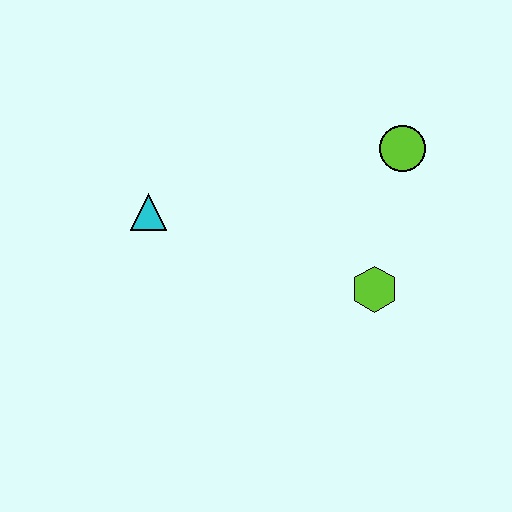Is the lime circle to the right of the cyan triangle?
Yes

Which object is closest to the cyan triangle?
The lime hexagon is closest to the cyan triangle.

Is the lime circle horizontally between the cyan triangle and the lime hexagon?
No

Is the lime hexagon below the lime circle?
Yes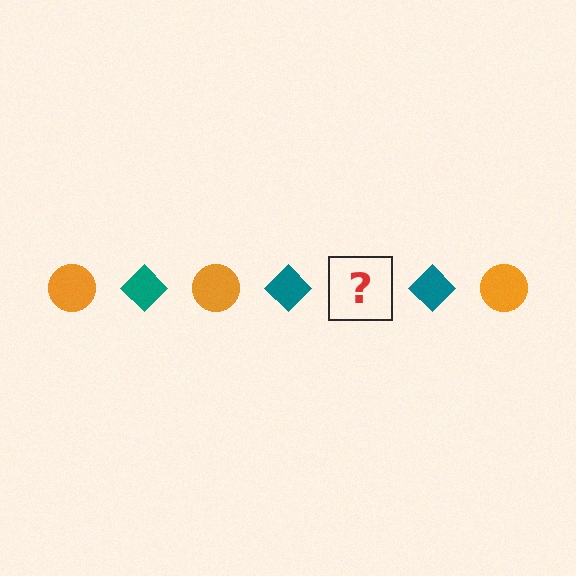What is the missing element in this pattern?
The missing element is an orange circle.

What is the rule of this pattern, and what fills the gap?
The rule is that the pattern alternates between orange circle and teal diamond. The gap should be filled with an orange circle.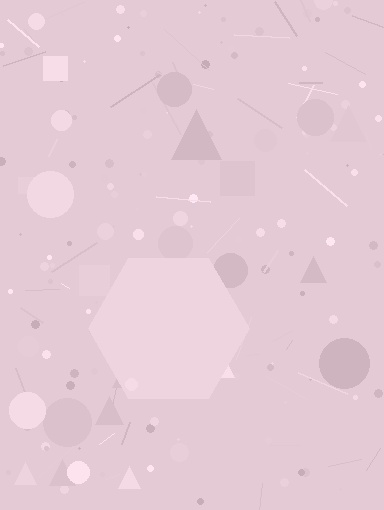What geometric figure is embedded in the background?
A hexagon is embedded in the background.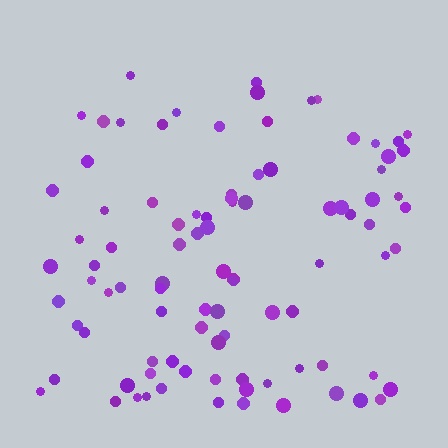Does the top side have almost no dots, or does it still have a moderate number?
Still a moderate number, just noticeably fewer than the bottom.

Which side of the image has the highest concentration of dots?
The bottom.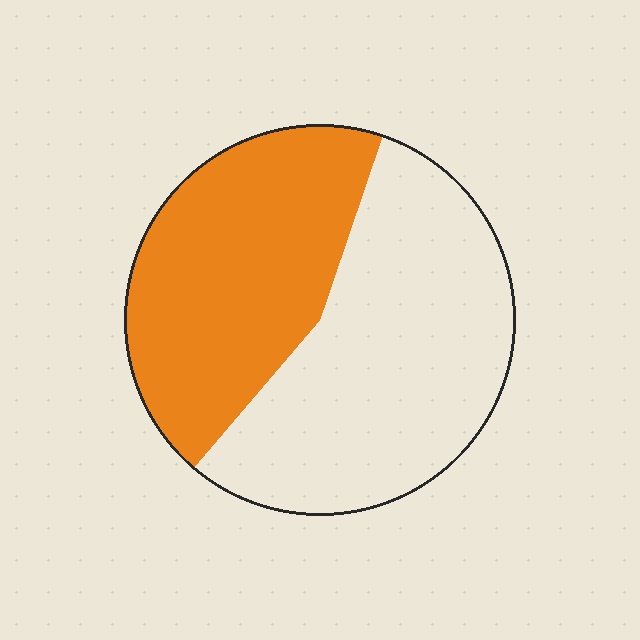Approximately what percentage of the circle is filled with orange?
Approximately 45%.